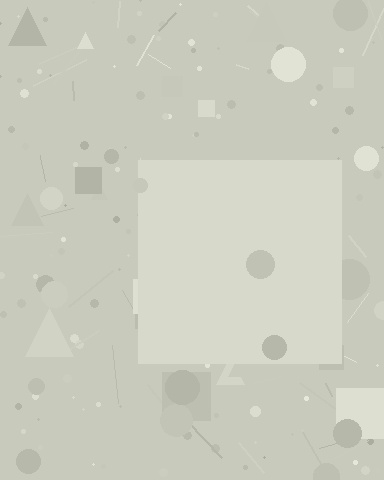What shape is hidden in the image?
A square is hidden in the image.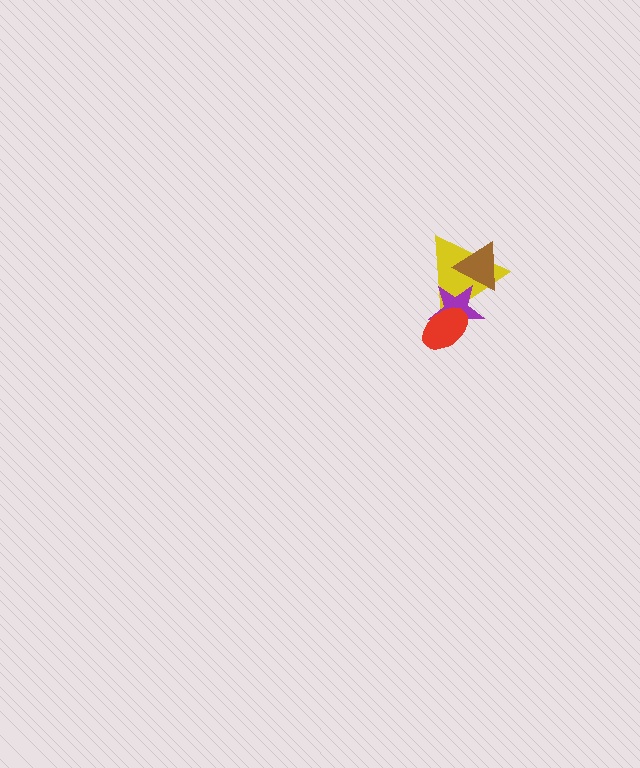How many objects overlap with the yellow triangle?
3 objects overlap with the yellow triangle.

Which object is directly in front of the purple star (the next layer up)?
The red ellipse is directly in front of the purple star.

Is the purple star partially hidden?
Yes, it is partially covered by another shape.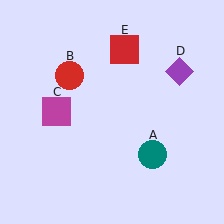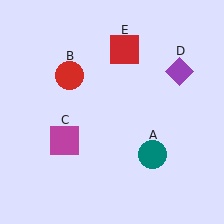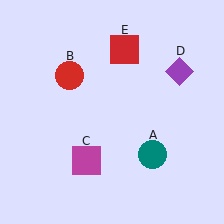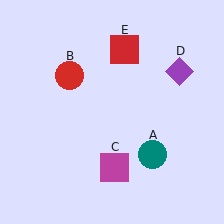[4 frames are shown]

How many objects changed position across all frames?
1 object changed position: magenta square (object C).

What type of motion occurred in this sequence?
The magenta square (object C) rotated counterclockwise around the center of the scene.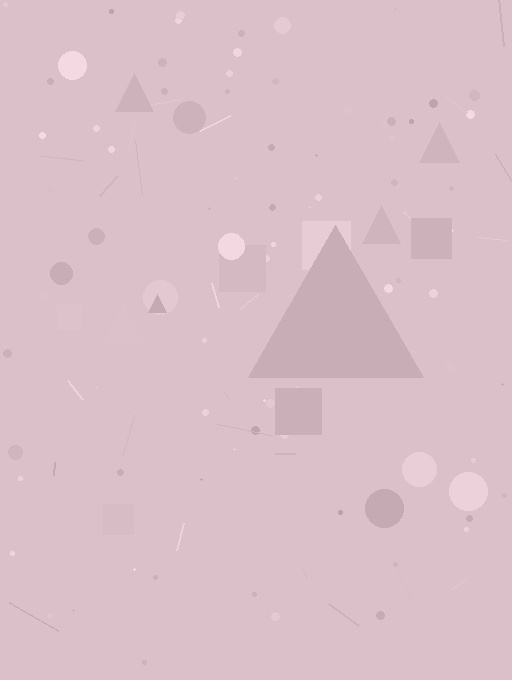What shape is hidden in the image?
A triangle is hidden in the image.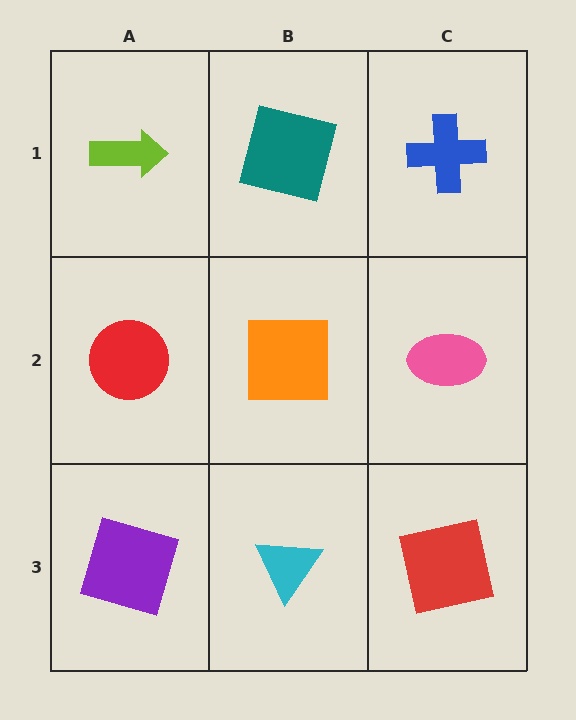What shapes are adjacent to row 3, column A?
A red circle (row 2, column A), a cyan triangle (row 3, column B).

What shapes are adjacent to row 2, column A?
A lime arrow (row 1, column A), a purple square (row 3, column A), an orange square (row 2, column B).